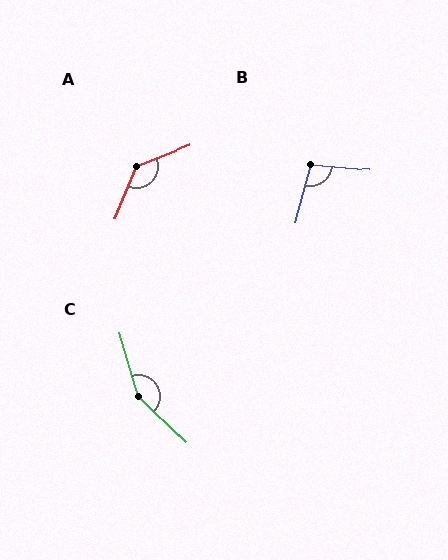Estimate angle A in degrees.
Approximately 133 degrees.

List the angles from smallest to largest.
B (100°), A (133°), C (151°).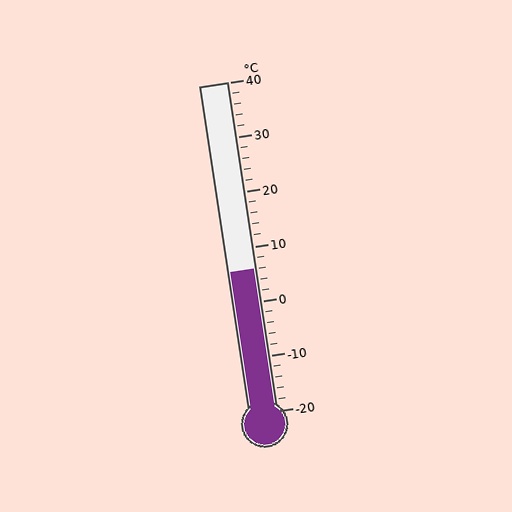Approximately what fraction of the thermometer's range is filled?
The thermometer is filled to approximately 45% of its range.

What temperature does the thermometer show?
The thermometer shows approximately 6°C.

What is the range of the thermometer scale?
The thermometer scale ranges from -20°C to 40°C.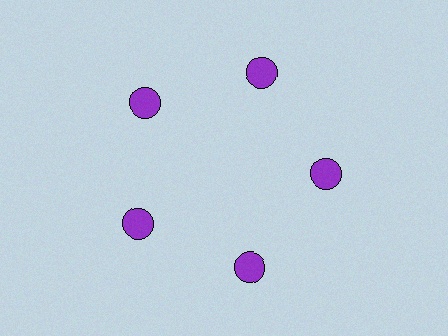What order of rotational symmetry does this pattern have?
This pattern has 5-fold rotational symmetry.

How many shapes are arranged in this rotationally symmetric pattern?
There are 5 shapes, arranged in 5 groups of 1.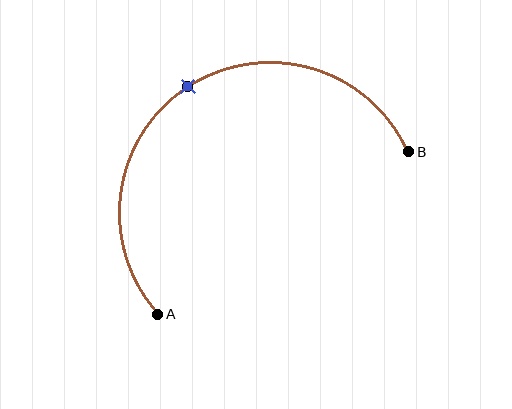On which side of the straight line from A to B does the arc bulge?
The arc bulges above the straight line connecting A and B.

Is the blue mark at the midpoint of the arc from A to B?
Yes. The blue mark lies on the arc at equal arc-length from both A and B — it is the arc midpoint.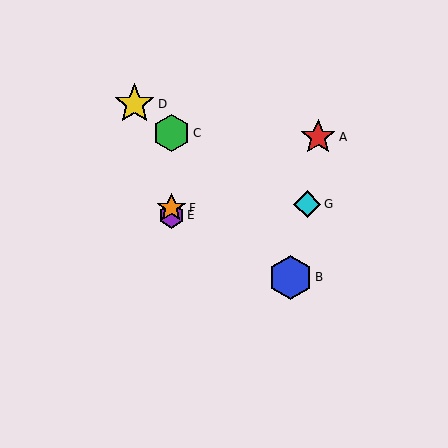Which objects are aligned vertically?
Objects C, E, F are aligned vertically.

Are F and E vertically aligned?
Yes, both are at x≈171.